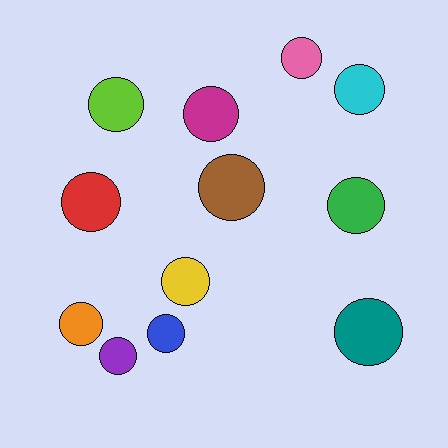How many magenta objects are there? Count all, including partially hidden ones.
There is 1 magenta object.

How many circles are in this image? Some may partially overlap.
There are 12 circles.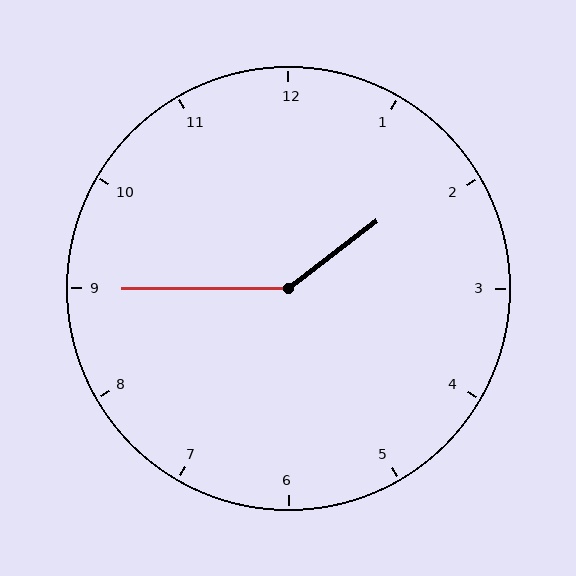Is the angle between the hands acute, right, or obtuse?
It is obtuse.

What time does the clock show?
1:45.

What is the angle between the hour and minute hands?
Approximately 142 degrees.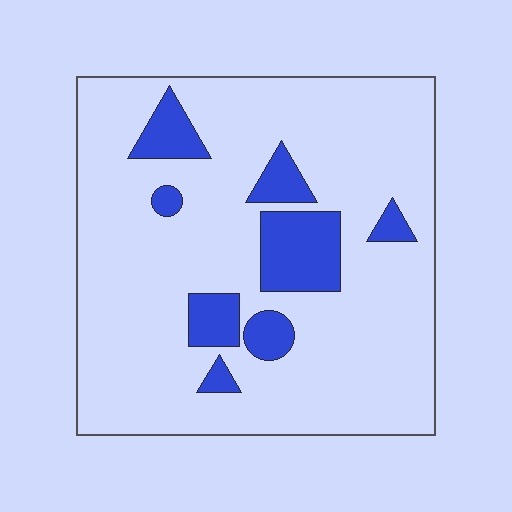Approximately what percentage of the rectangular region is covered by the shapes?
Approximately 15%.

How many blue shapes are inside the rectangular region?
8.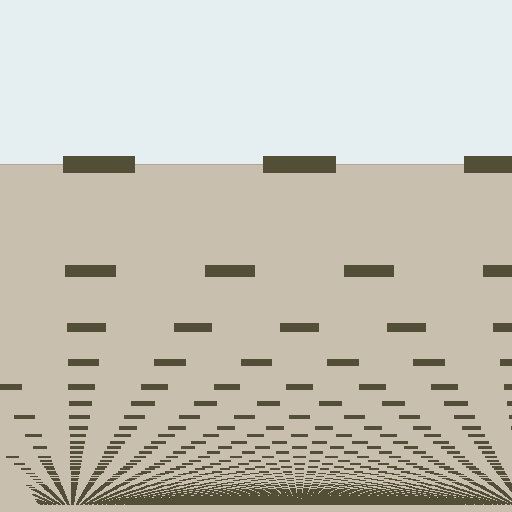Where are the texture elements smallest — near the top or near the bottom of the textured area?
Near the bottom.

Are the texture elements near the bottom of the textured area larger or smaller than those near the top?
Smaller. The gradient is inverted — elements near the bottom are smaller and denser.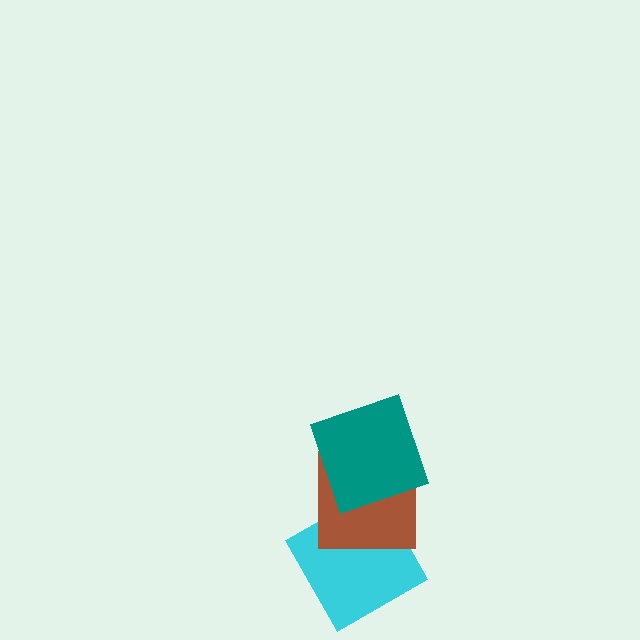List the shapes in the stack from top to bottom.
From top to bottom: the teal square, the brown square, the cyan square.